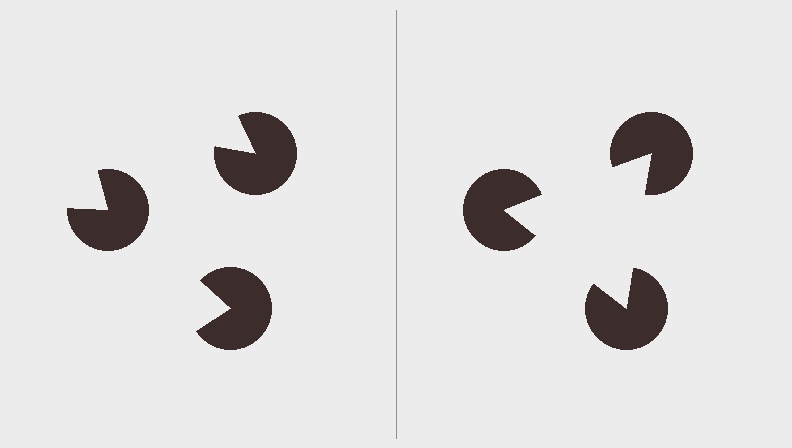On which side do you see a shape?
An illusory triangle appears on the right side. On the left side the wedge cuts are rotated, so no coherent shape forms.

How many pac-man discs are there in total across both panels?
6 — 3 on each side.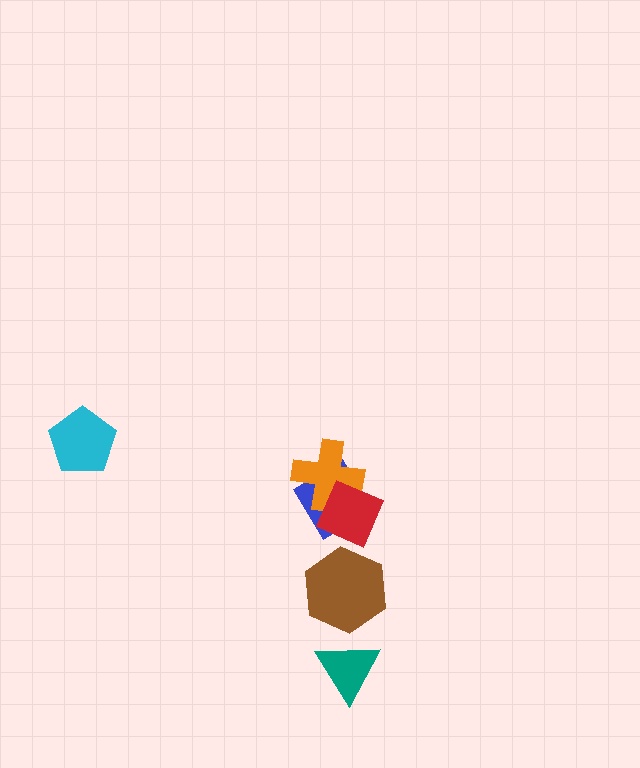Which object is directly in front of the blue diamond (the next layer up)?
The orange cross is directly in front of the blue diamond.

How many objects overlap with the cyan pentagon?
0 objects overlap with the cyan pentagon.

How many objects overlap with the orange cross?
2 objects overlap with the orange cross.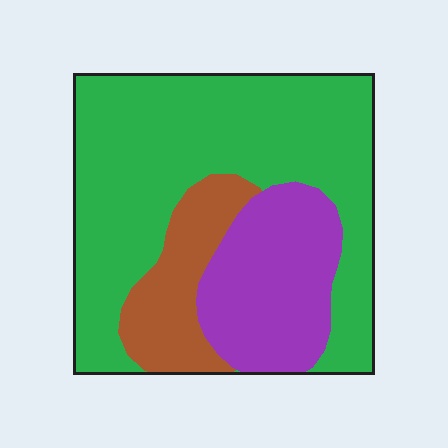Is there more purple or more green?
Green.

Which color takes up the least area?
Brown, at roughly 15%.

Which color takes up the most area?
Green, at roughly 60%.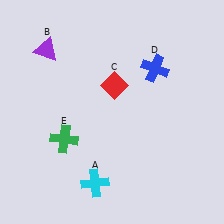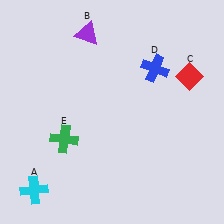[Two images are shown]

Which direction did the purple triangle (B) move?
The purple triangle (B) moved right.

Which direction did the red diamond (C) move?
The red diamond (C) moved right.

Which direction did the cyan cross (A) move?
The cyan cross (A) moved left.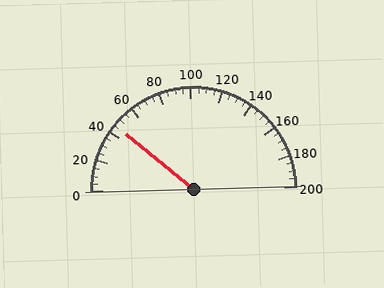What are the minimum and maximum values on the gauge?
The gauge ranges from 0 to 200.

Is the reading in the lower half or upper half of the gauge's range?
The reading is in the lower half of the range (0 to 200).